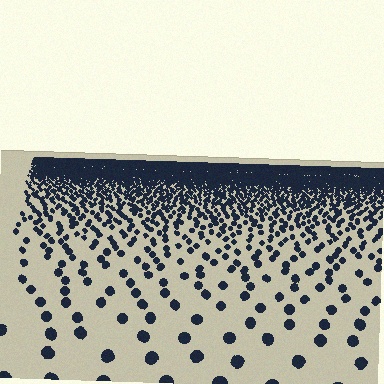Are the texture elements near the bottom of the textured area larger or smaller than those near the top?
Larger. Near the bottom, elements are closer to the viewer and appear at a bigger on-screen size.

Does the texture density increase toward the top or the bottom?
Density increases toward the top.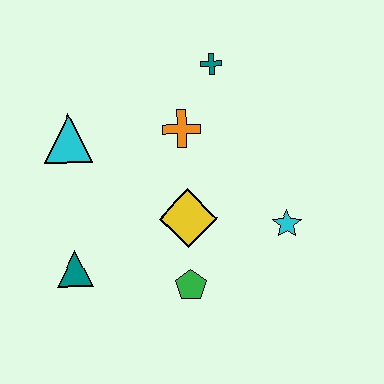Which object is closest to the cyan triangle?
The orange cross is closest to the cyan triangle.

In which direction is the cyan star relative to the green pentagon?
The cyan star is to the right of the green pentagon.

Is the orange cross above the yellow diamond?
Yes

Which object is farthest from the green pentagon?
The teal cross is farthest from the green pentagon.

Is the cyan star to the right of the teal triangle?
Yes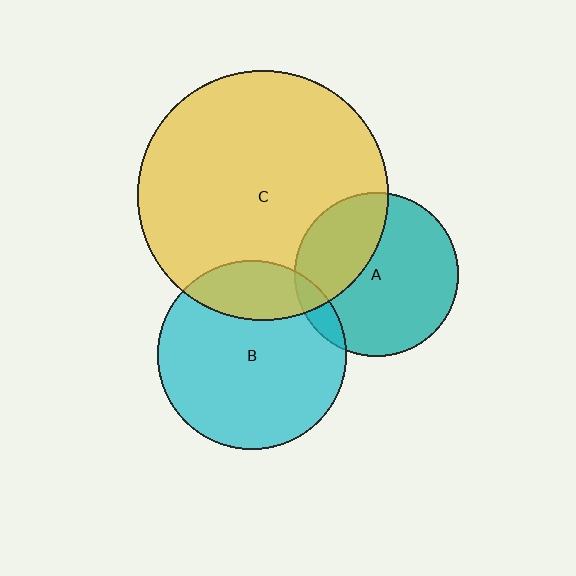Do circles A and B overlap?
Yes.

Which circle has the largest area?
Circle C (yellow).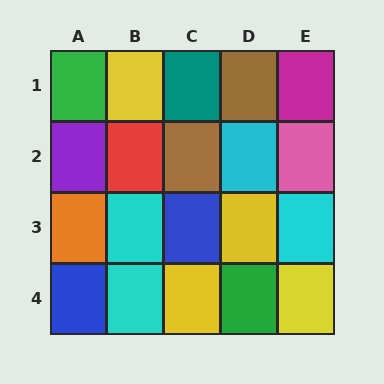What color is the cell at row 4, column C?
Yellow.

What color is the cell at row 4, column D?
Green.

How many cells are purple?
1 cell is purple.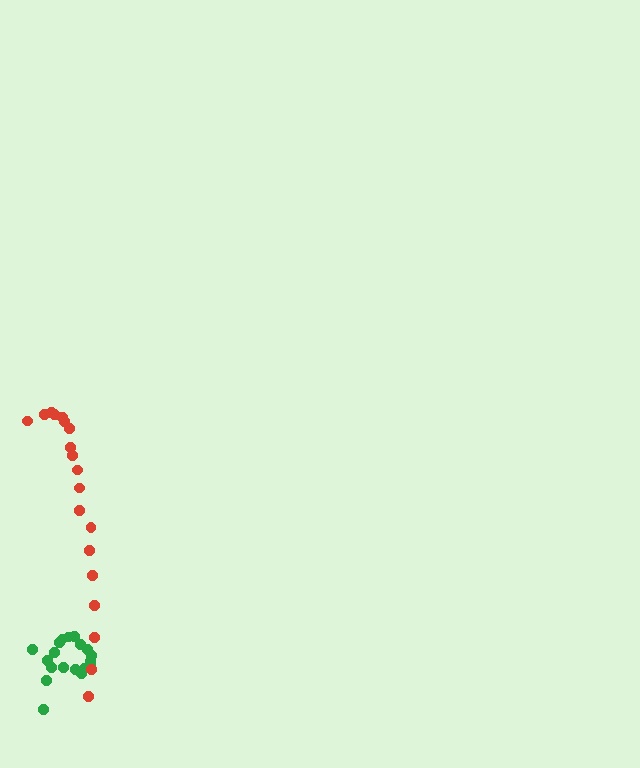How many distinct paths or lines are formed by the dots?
There are 2 distinct paths.